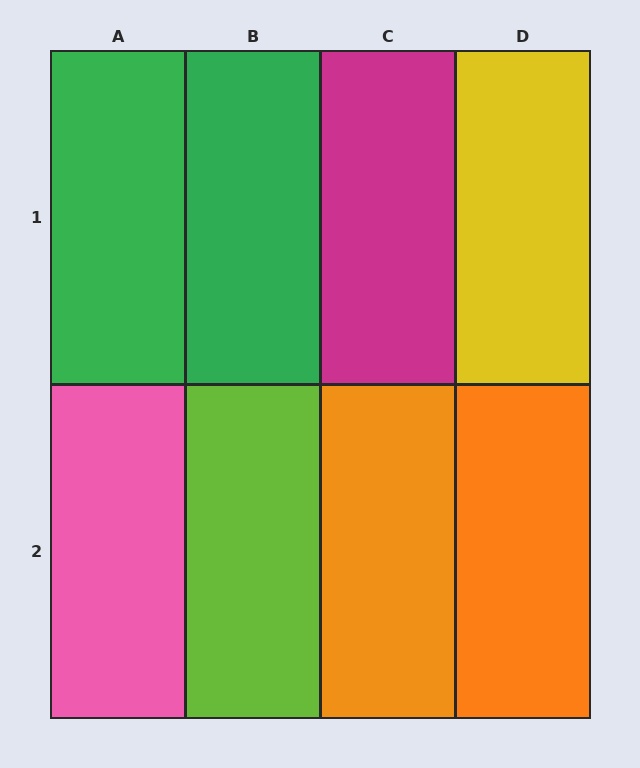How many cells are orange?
2 cells are orange.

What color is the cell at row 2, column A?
Pink.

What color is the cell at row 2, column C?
Orange.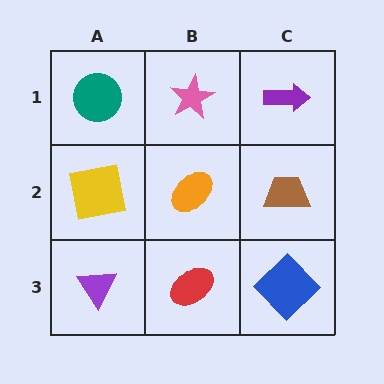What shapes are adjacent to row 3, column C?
A brown trapezoid (row 2, column C), a red ellipse (row 3, column B).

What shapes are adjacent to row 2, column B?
A pink star (row 1, column B), a red ellipse (row 3, column B), a yellow square (row 2, column A), a brown trapezoid (row 2, column C).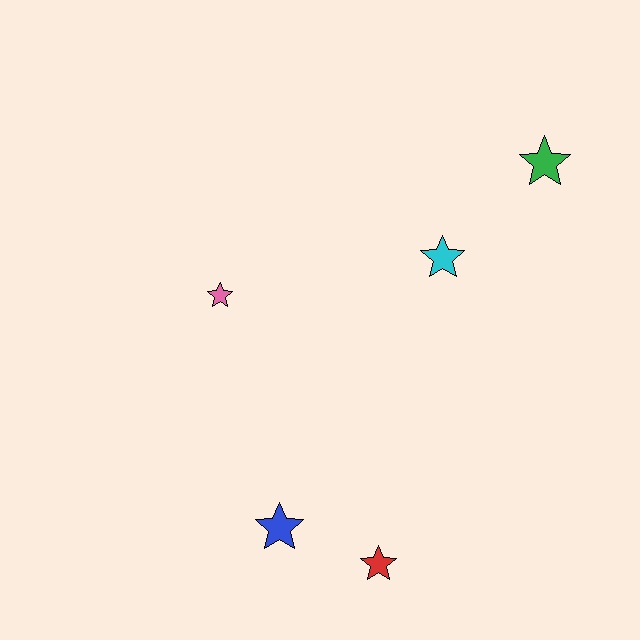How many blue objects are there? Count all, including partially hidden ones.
There is 1 blue object.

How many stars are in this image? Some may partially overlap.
There are 5 stars.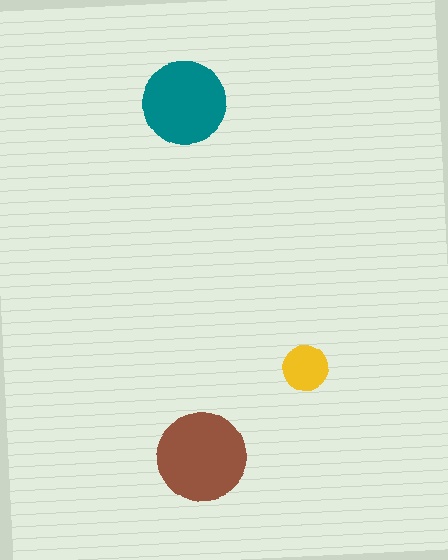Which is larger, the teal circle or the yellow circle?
The teal one.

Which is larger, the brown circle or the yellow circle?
The brown one.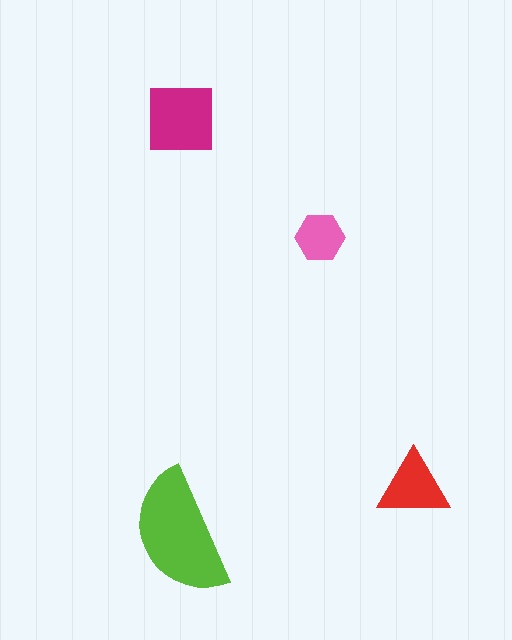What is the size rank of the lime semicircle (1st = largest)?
1st.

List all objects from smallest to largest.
The pink hexagon, the red triangle, the magenta square, the lime semicircle.